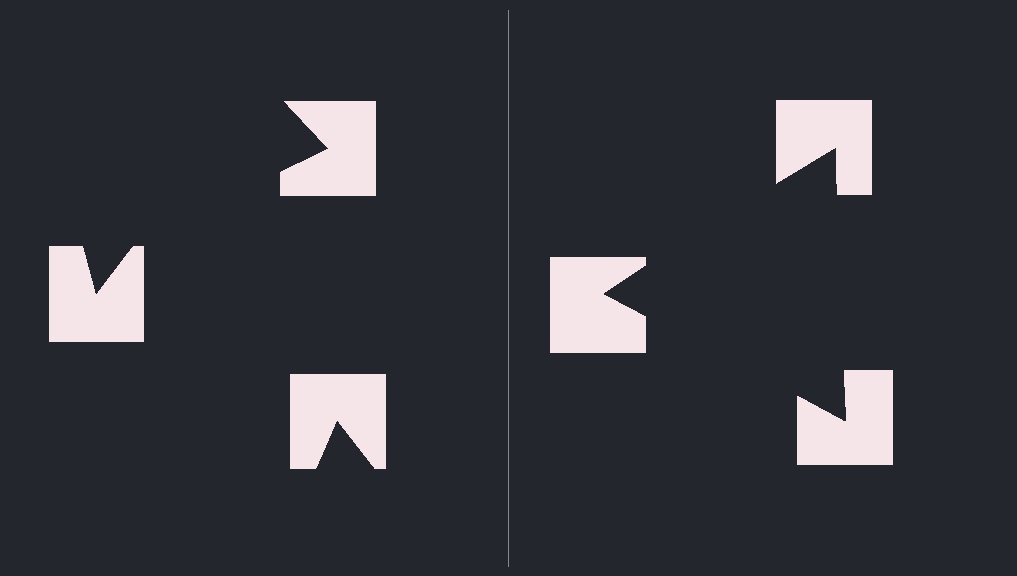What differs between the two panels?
The notched squares are positioned identically on both sides; only the wedge orientations differ. On the right they align to a triangle; on the left they are misaligned.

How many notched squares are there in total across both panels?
6 — 3 on each side.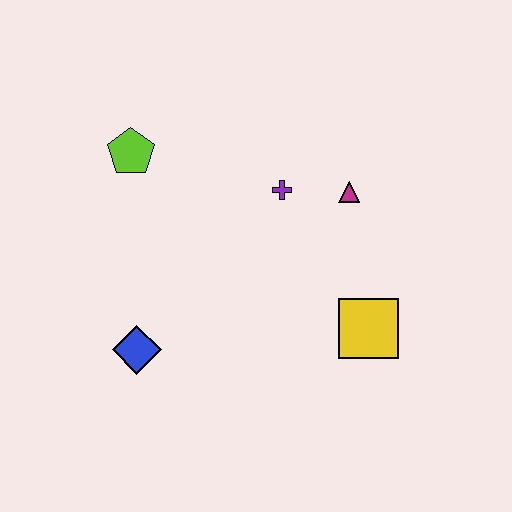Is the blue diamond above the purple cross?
No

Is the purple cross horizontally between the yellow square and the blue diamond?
Yes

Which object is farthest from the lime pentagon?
The yellow square is farthest from the lime pentagon.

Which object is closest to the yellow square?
The magenta triangle is closest to the yellow square.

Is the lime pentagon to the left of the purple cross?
Yes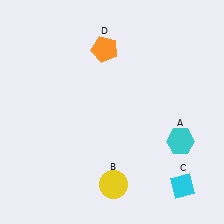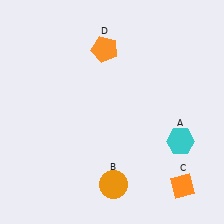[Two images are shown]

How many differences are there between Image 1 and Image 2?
There are 2 differences between the two images.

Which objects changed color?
B changed from yellow to orange. C changed from cyan to orange.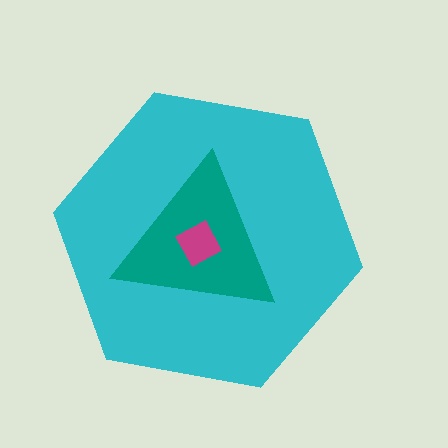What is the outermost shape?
The cyan hexagon.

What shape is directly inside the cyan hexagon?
The teal triangle.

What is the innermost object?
The magenta diamond.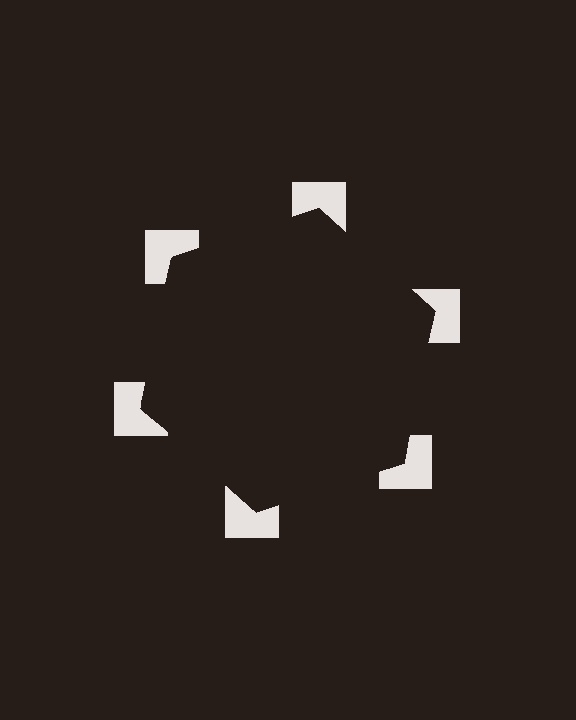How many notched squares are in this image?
There are 6 — one at each vertex of the illusory hexagon.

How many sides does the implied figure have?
6 sides.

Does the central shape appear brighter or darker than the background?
It typically appears slightly darker than the background, even though no actual brightness change is drawn.